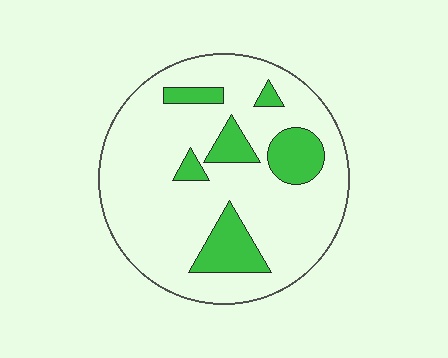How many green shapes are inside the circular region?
6.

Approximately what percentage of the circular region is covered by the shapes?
Approximately 20%.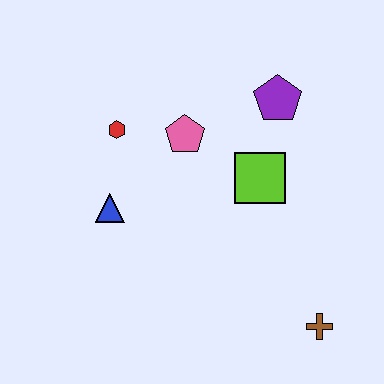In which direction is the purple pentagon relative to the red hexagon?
The purple pentagon is to the right of the red hexagon.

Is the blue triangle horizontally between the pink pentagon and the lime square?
No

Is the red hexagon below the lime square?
No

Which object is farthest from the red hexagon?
The brown cross is farthest from the red hexagon.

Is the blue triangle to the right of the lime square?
No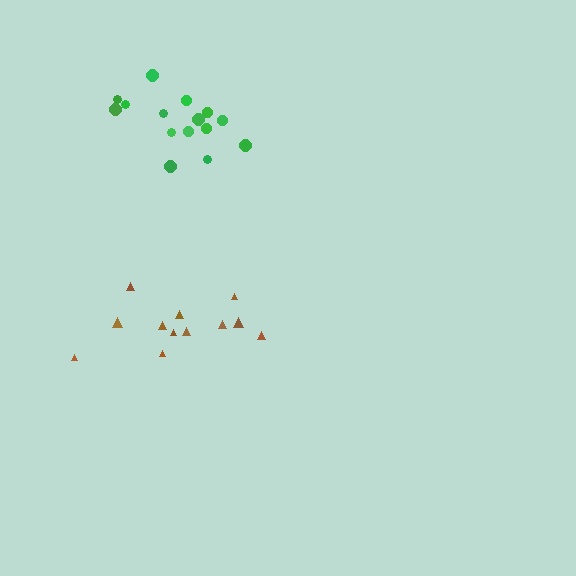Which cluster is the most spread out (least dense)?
Brown.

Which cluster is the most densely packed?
Green.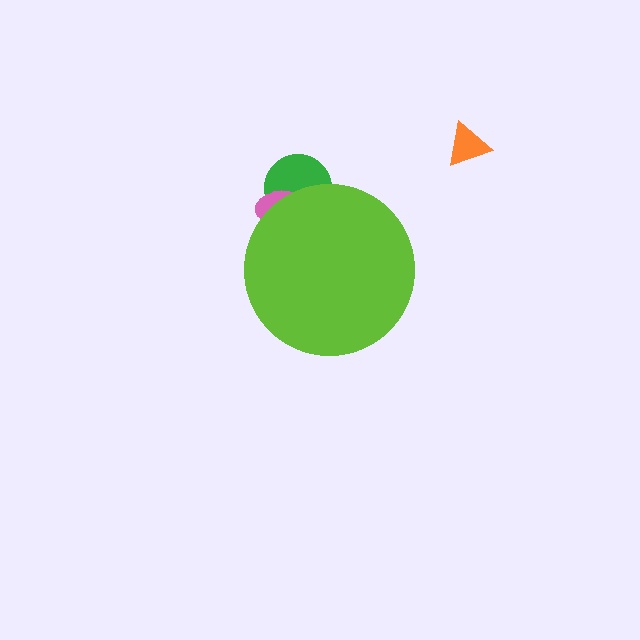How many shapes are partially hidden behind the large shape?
2 shapes are partially hidden.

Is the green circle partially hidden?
Yes, the green circle is partially hidden behind the lime circle.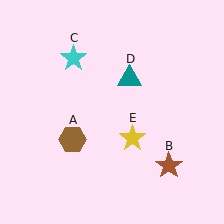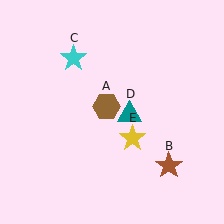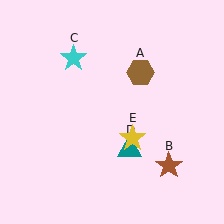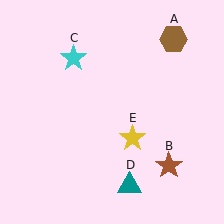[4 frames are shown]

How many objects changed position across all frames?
2 objects changed position: brown hexagon (object A), teal triangle (object D).